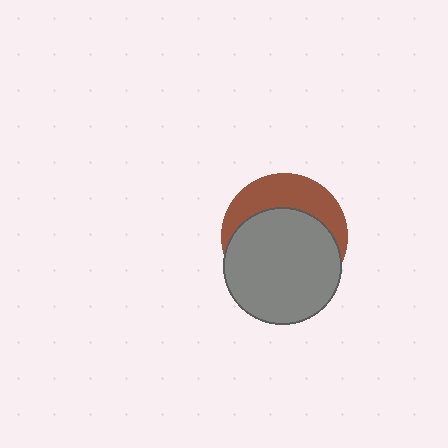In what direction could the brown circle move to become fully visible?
The brown circle could move up. That would shift it out from behind the gray circle entirely.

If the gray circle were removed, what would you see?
You would see the complete brown circle.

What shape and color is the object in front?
The object in front is a gray circle.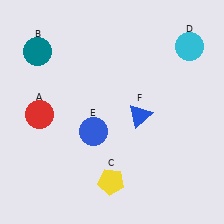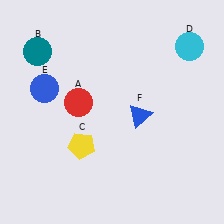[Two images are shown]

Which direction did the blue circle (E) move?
The blue circle (E) moved left.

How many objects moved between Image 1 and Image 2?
3 objects moved between the two images.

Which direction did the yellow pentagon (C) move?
The yellow pentagon (C) moved up.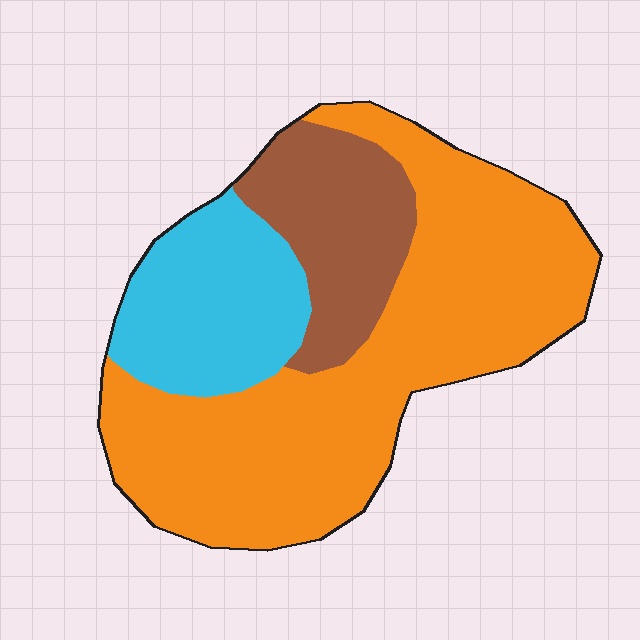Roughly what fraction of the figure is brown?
Brown takes up between a sixth and a third of the figure.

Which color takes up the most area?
Orange, at roughly 60%.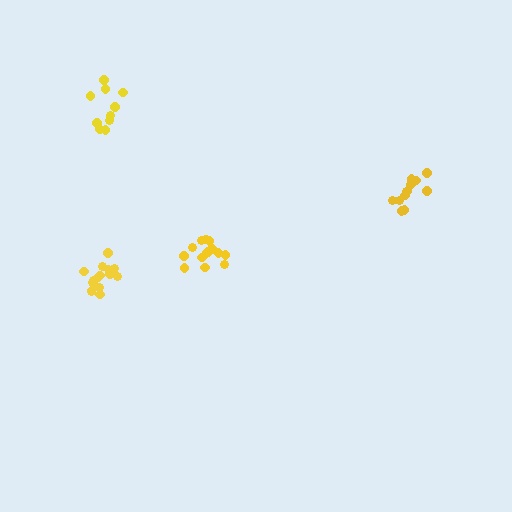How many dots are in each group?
Group 1: 16 dots, Group 2: 13 dots, Group 3: 10 dots, Group 4: 15 dots (54 total).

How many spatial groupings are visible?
There are 4 spatial groupings.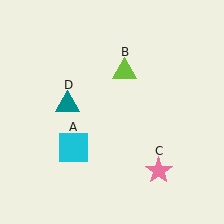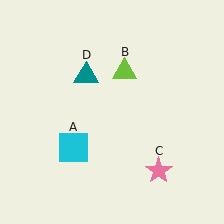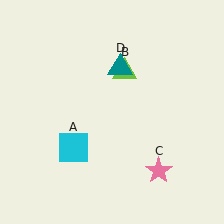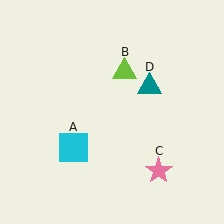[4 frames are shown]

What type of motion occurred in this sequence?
The teal triangle (object D) rotated clockwise around the center of the scene.